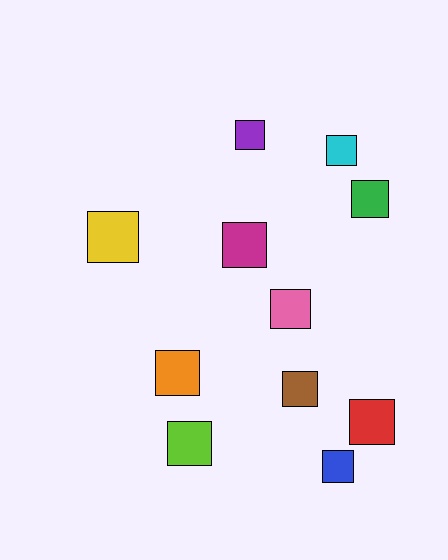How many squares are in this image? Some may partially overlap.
There are 11 squares.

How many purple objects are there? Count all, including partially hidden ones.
There is 1 purple object.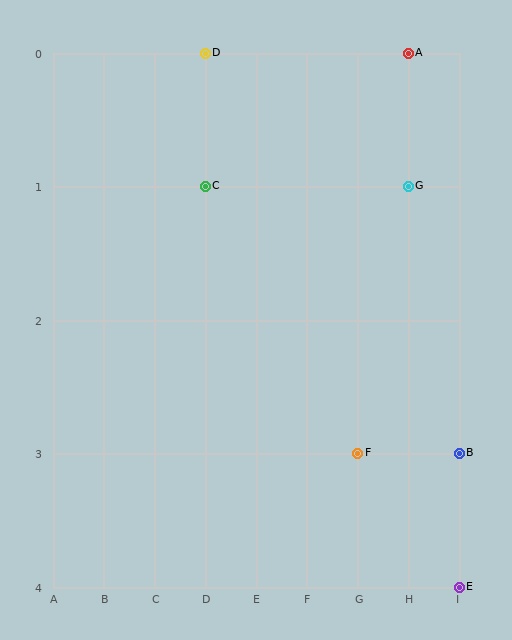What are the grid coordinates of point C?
Point C is at grid coordinates (D, 1).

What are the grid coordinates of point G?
Point G is at grid coordinates (H, 1).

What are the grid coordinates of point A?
Point A is at grid coordinates (H, 0).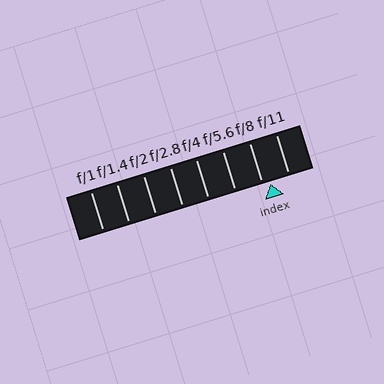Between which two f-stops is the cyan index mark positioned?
The index mark is between f/8 and f/11.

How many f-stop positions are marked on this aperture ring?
There are 8 f-stop positions marked.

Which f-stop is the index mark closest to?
The index mark is closest to f/8.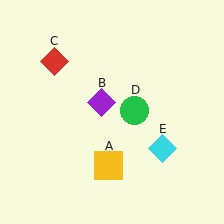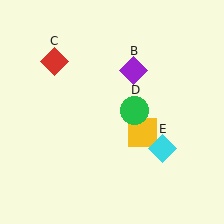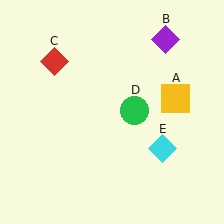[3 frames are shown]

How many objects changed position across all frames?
2 objects changed position: yellow square (object A), purple diamond (object B).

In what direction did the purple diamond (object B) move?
The purple diamond (object B) moved up and to the right.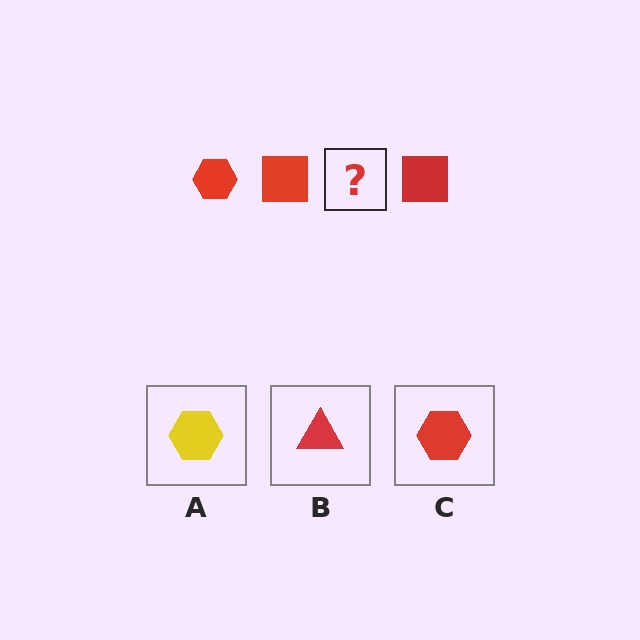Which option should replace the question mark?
Option C.